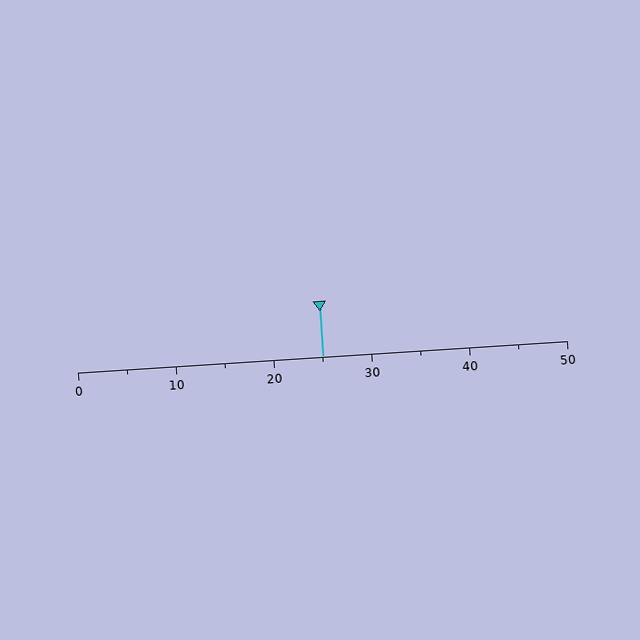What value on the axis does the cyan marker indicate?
The marker indicates approximately 25.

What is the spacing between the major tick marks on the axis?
The major ticks are spaced 10 apart.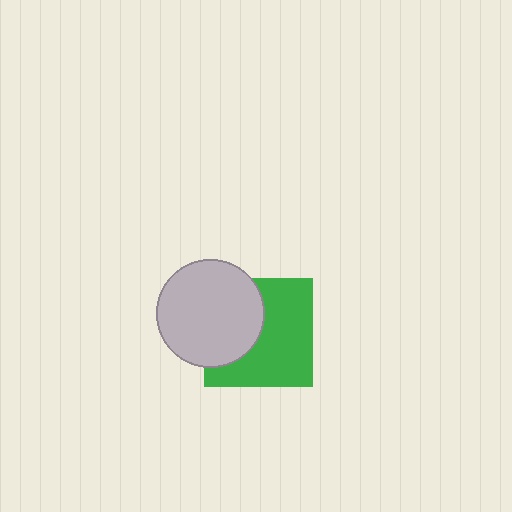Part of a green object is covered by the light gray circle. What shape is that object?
It is a square.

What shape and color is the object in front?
The object in front is a light gray circle.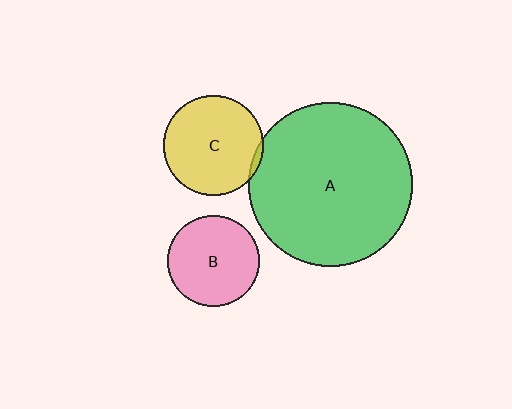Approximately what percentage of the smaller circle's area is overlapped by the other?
Approximately 5%.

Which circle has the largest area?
Circle A (green).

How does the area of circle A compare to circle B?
Approximately 3.2 times.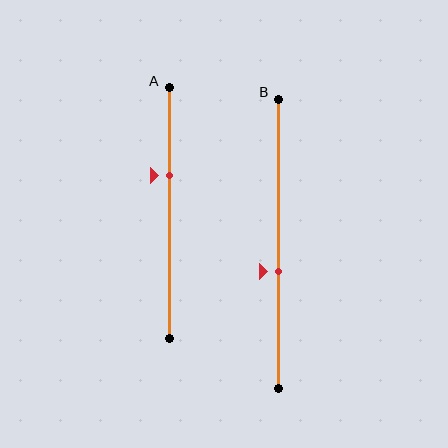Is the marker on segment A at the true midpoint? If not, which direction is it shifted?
No, the marker on segment A is shifted upward by about 15% of the segment length.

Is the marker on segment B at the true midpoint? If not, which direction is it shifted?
No, the marker on segment B is shifted downward by about 10% of the segment length.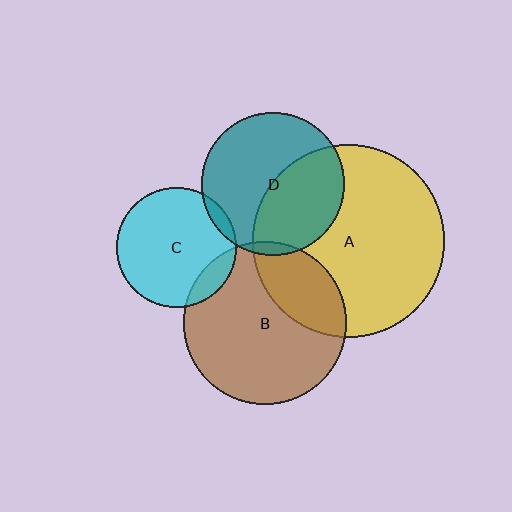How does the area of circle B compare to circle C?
Approximately 1.9 times.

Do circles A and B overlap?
Yes.